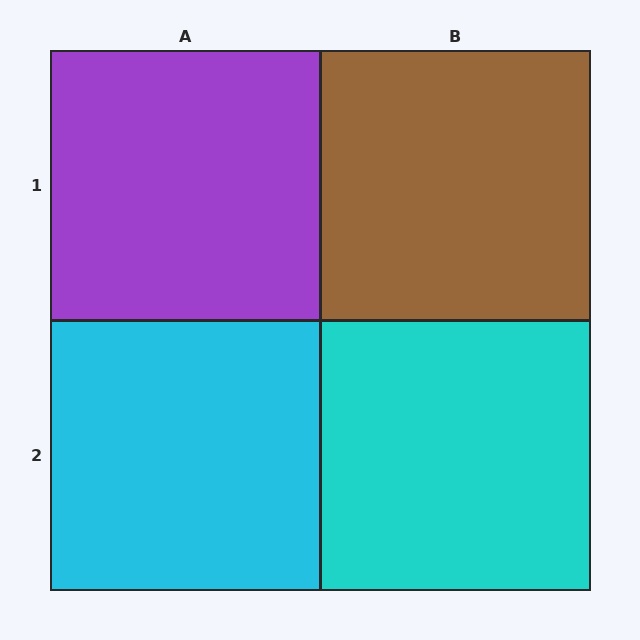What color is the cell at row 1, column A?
Purple.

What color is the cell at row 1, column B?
Brown.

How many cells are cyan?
2 cells are cyan.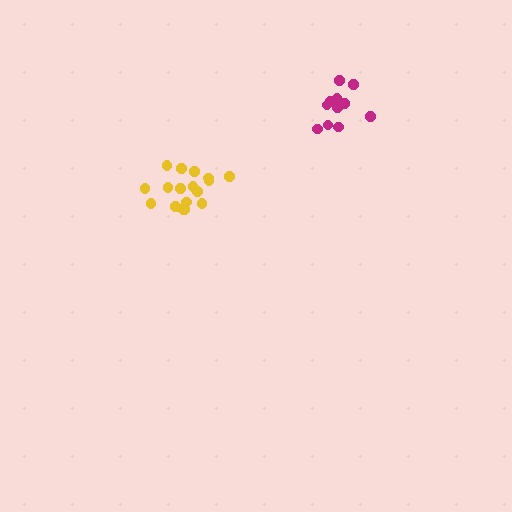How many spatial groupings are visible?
There are 2 spatial groupings.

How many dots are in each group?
Group 1: 12 dots, Group 2: 17 dots (29 total).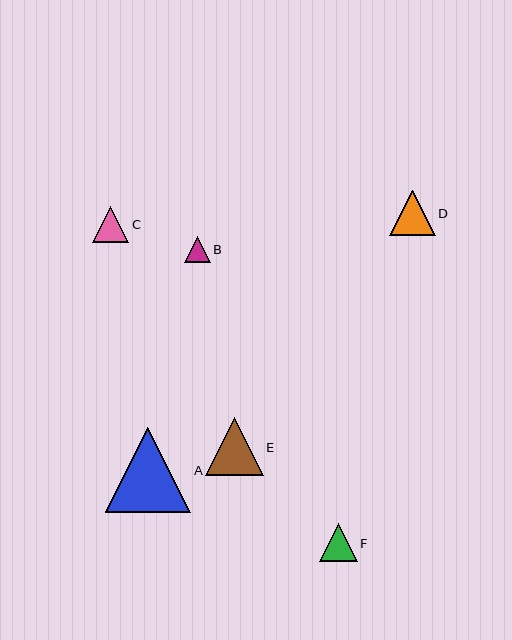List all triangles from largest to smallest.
From largest to smallest: A, E, D, F, C, B.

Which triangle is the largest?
Triangle A is the largest with a size of approximately 85 pixels.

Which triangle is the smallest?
Triangle B is the smallest with a size of approximately 26 pixels.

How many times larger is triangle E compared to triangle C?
Triangle E is approximately 1.6 times the size of triangle C.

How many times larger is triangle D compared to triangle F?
Triangle D is approximately 1.2 times the size of triangle F.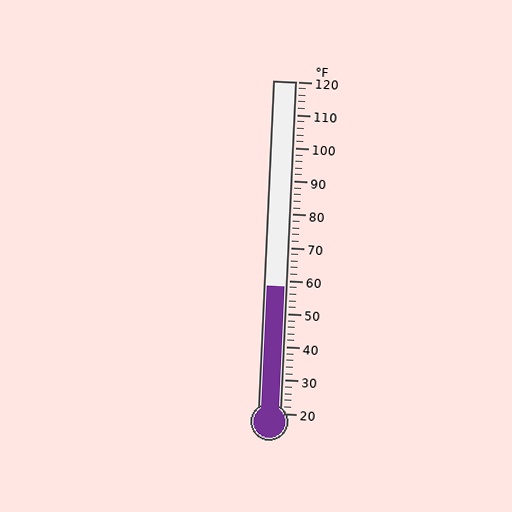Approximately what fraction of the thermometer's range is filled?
The thermometer is filled to approximately 40% of its range.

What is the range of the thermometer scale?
The thermometer scale ranges from 20°F to 120°F.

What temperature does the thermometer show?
The thermometer shows approximately 58°F.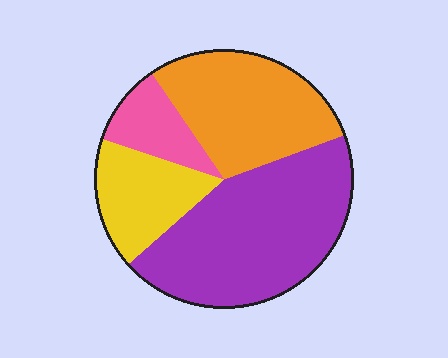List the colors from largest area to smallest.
From largest to smallest: purple, orange, yellow, pink.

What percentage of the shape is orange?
Orange covers 29% of the shape.